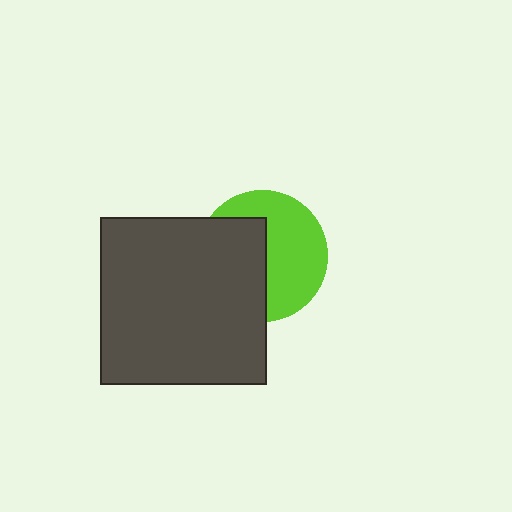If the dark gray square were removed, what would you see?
You would see the complete lime circle.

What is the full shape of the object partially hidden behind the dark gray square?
The partially hidden object is a lime circle.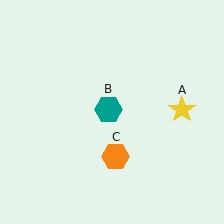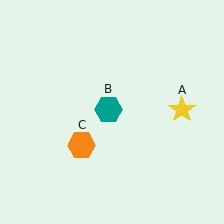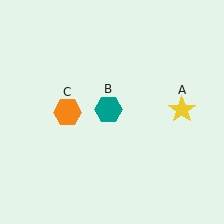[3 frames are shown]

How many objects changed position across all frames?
1 object changed position: orange hexagon (object C).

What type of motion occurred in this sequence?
The orange hexagon (object C) rotated clockwise around the center of the scene.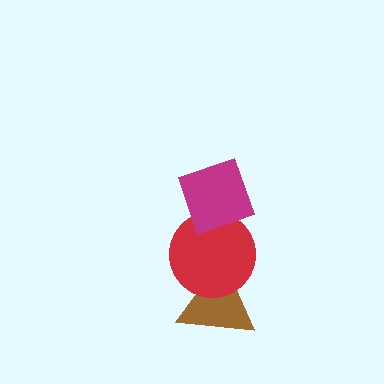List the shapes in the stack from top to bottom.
From top to bottom: the magenta diamond, the red circle, the brown triangle.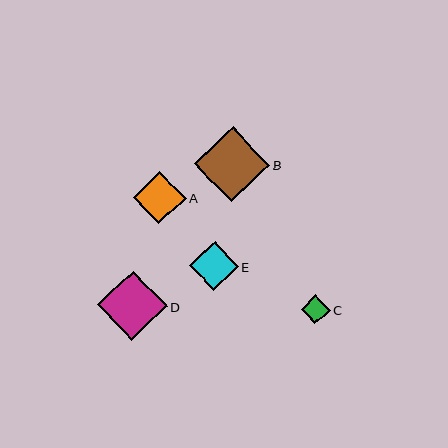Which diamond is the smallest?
Diamond C is the smallest with a size of approximately 29 pixels.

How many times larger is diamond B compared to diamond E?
Diamond B is approximately 1.5 times the size of diamond E.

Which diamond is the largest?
Diamond B is the largest with a size of approximately 75 pixels.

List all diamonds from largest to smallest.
From largest to smallest: B, D, A, E, C.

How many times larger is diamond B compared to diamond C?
Diamond B is approximately 2.6 times the size of diamond C.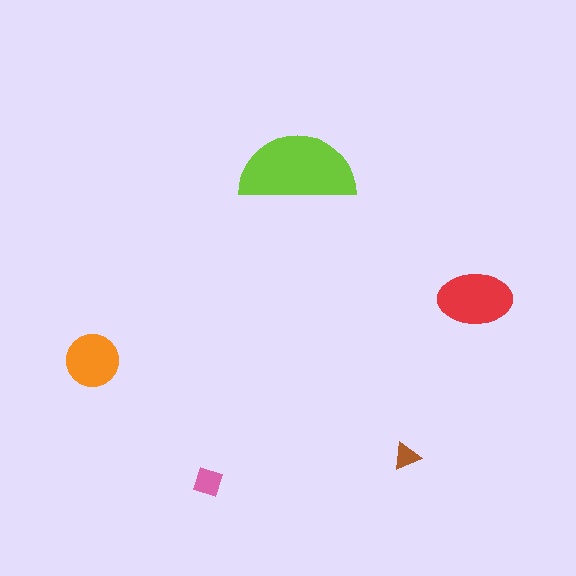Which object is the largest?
The lime semicircle.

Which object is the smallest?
The brown triangle.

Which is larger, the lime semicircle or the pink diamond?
The lime semicircle.